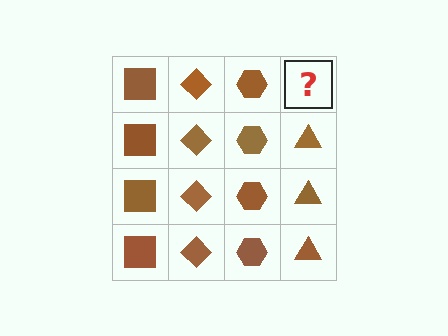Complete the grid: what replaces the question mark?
The question mark should be replaced with a brown triangle.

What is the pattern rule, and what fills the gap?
The rule is that each column has a consistent shape. The gap should be filled with a brown triangle.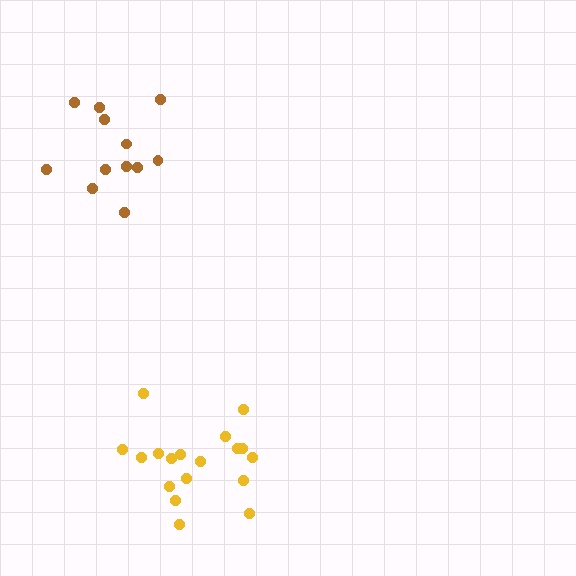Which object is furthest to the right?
The yellow cluster is rightmost.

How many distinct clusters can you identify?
There are 2 distinct clusters.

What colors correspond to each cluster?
The clusters are colored: yellow, brown.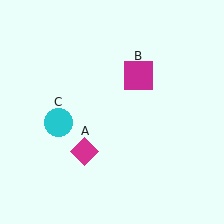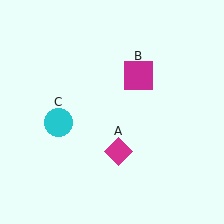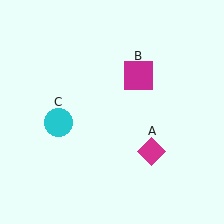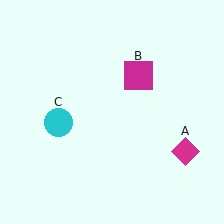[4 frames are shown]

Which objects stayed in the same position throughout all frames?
Magenta square (object B) and cyan circle (object C) remained stationary.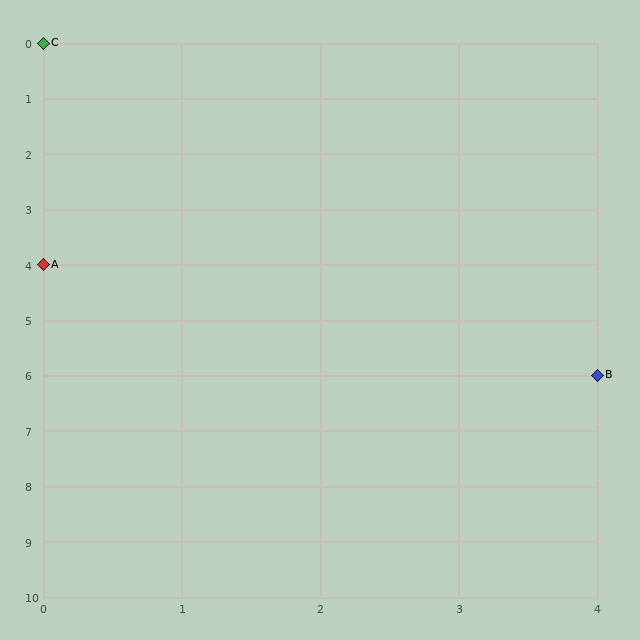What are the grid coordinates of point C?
Point C is at grid coordinates (0, 0).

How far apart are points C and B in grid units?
Points C and B are 4 columns and 6 rows apart (about 7.2 grid units diagonally).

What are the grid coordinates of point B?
Point B is at grid coordinates (4, 6).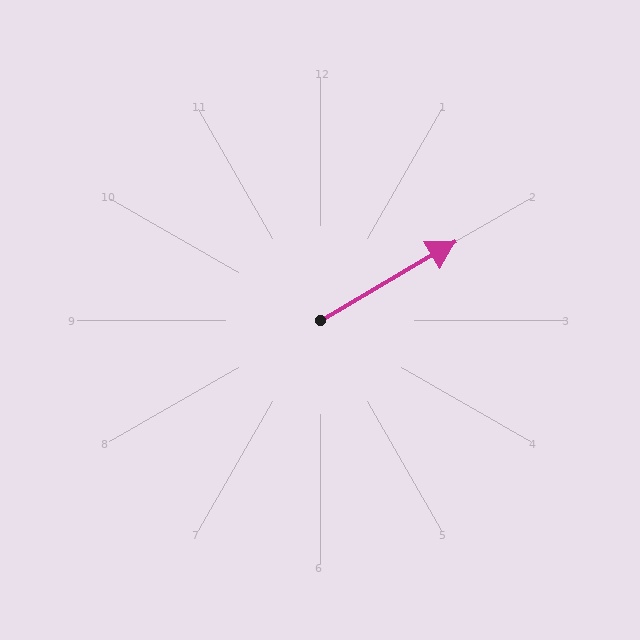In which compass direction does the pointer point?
Northeast.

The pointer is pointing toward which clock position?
Roughly 2 o'clock.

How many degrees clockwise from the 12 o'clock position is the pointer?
Approximately 60 degrees.